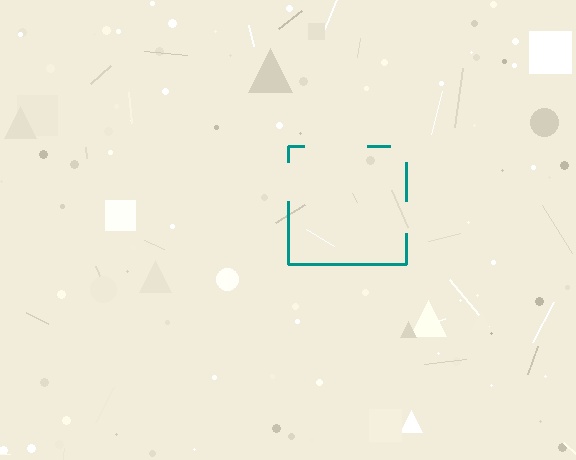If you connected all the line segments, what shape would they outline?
They would outline a square.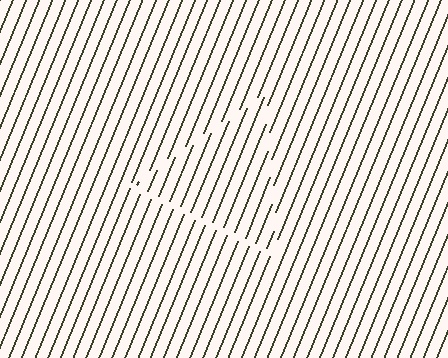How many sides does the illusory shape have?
3 sides — the line-ends trace a triangle.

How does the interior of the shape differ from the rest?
The interior of the shape contains the same grating, shifted by half a period — the contour is defined by the phase discontinuity where line-ends from the inner and outer gratings abut.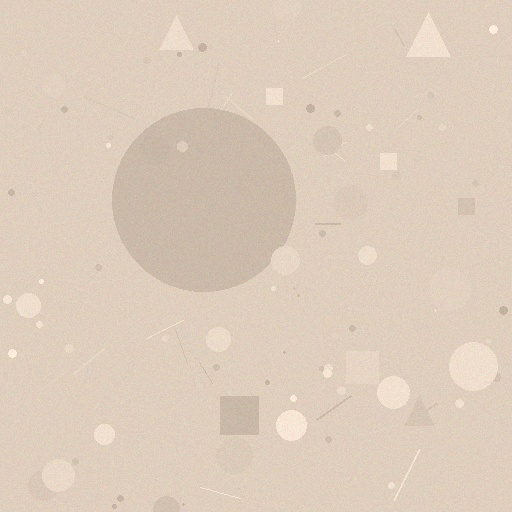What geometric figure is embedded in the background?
A circle is embedded in the background.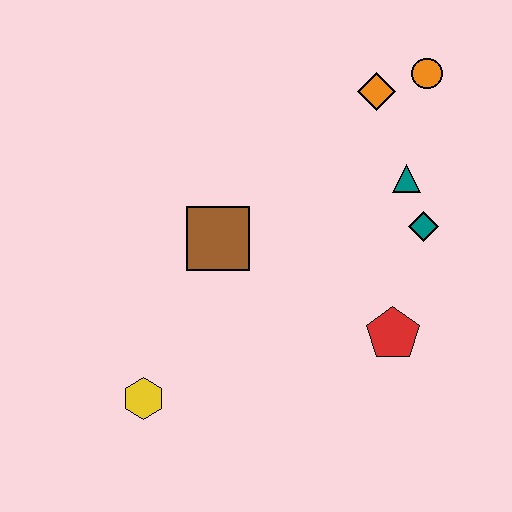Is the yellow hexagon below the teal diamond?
Yes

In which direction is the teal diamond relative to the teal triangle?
The teal diamond is below the teal triangle.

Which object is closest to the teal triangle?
The teal diamond is closest to the teal triangle.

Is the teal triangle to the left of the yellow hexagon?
No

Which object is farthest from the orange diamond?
The yellow hexagon is farthest from the orange diamond.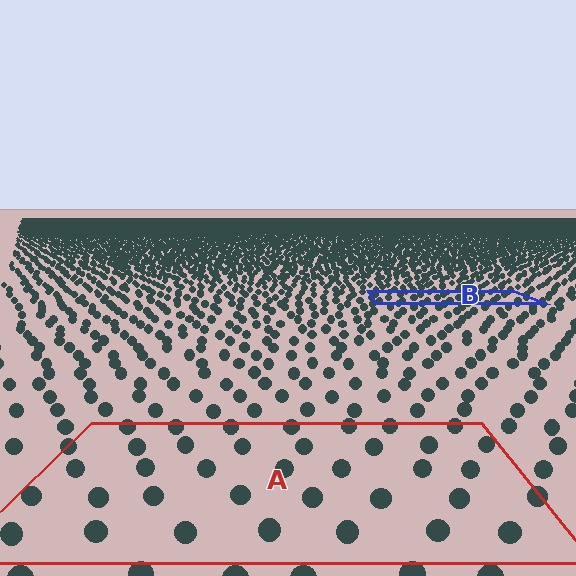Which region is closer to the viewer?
Region A is closer. The texture elements there are larger and more spread out.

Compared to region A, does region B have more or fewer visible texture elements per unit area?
Region B has more texture elements per unit area — they are packed more densely because it is farther away.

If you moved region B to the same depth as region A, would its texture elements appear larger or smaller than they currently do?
They would appear larger. At a closer depth, the same texture elements are projected at a bigger on-screen size.